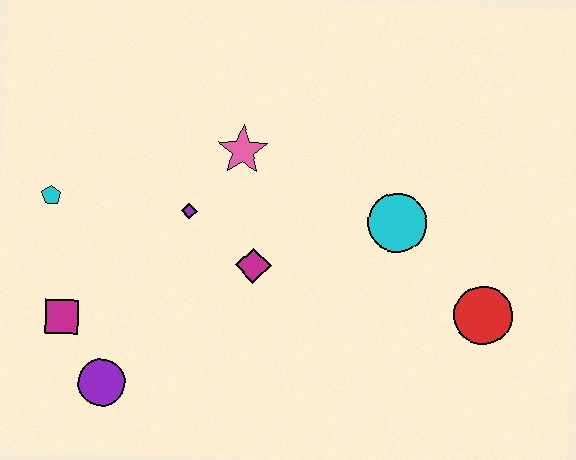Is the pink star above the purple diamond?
Yes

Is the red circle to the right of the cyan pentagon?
Yes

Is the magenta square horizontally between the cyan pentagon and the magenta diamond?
Yes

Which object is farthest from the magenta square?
The red circle is farthest from the magenta square.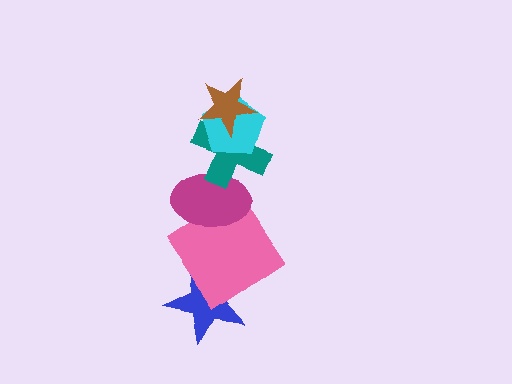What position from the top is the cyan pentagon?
The cyan pentagon is 2nd from the top.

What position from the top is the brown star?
The brown star is 1st from the top.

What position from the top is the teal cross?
The teal cross is 3rd from the top.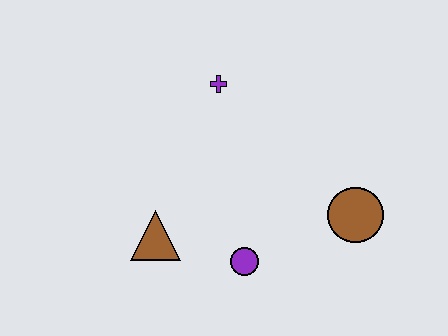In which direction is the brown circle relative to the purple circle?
The brown circle is to the right of the purple circle.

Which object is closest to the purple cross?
The brown triangle is closest to the purple cross.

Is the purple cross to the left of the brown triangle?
No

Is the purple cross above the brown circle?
Yes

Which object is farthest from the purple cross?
The brown circle is farthest from the purple cross.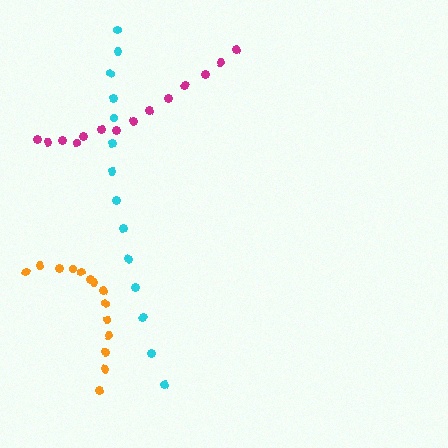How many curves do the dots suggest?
There are 3 distinct paths.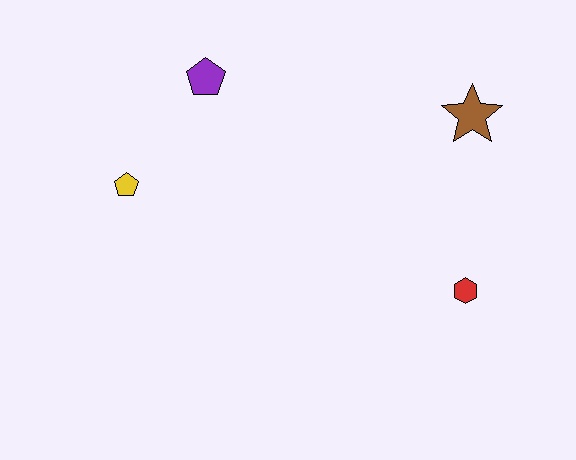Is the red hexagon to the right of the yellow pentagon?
Yes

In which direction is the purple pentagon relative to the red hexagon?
The purple pentagon is to the left of the red hexagon.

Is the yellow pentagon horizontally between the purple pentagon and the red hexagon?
No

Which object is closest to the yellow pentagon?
The purple pentagon is closest to the yellow pentagon.